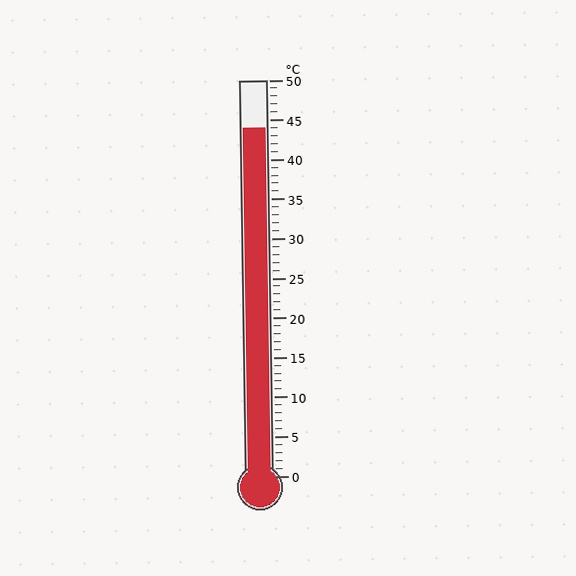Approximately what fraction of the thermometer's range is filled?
The thermometer is filled to approximately 90% of its range.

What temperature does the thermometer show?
The thermometer shows approximately 44°C.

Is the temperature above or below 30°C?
The temperature is above 30°C.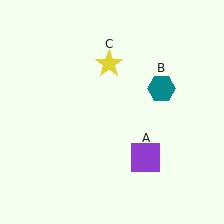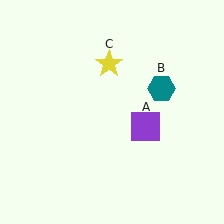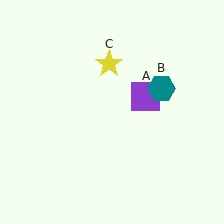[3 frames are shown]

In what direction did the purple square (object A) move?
The purple square (object A) moved up.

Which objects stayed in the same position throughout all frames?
Teal hexagon (object B) and yellow star (object C) remained stationary.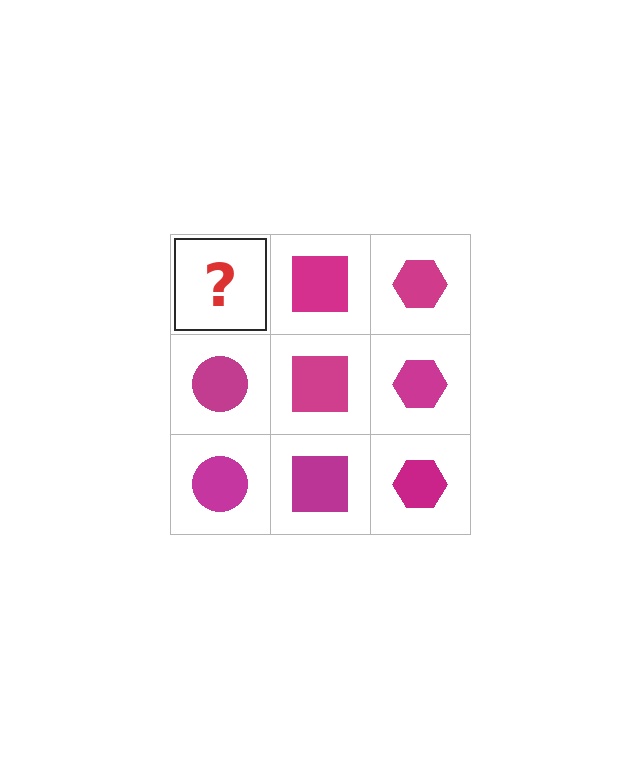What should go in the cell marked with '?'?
The missing cell should contain a magenta circle.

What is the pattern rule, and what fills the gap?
The rule is that each column has a consistent shape. The gap should be filled with a magenta circle.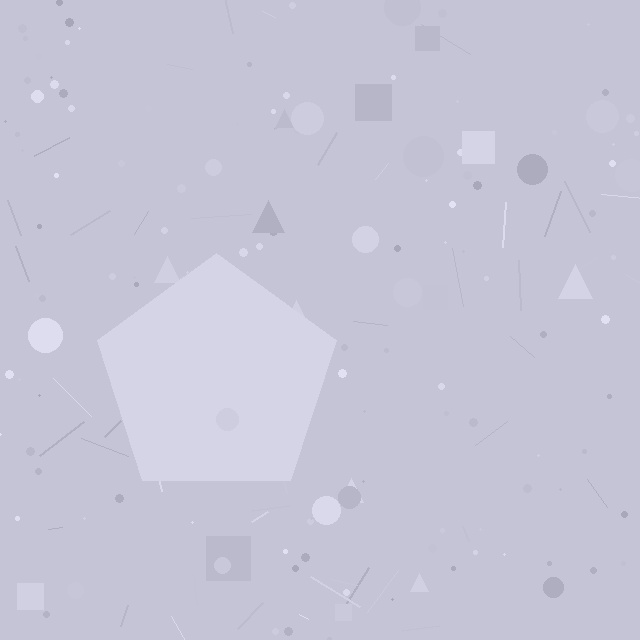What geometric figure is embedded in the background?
A pentagon is embedded in the background.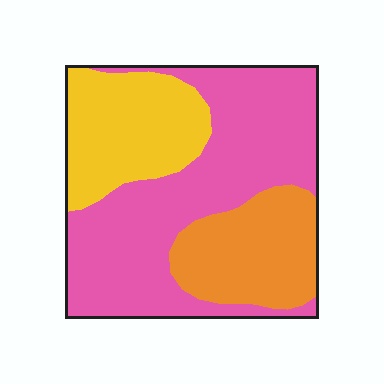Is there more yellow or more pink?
Pink.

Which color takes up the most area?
Pink, at roughly 55%.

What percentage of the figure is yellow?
Yellow covers about 25% of the figure.